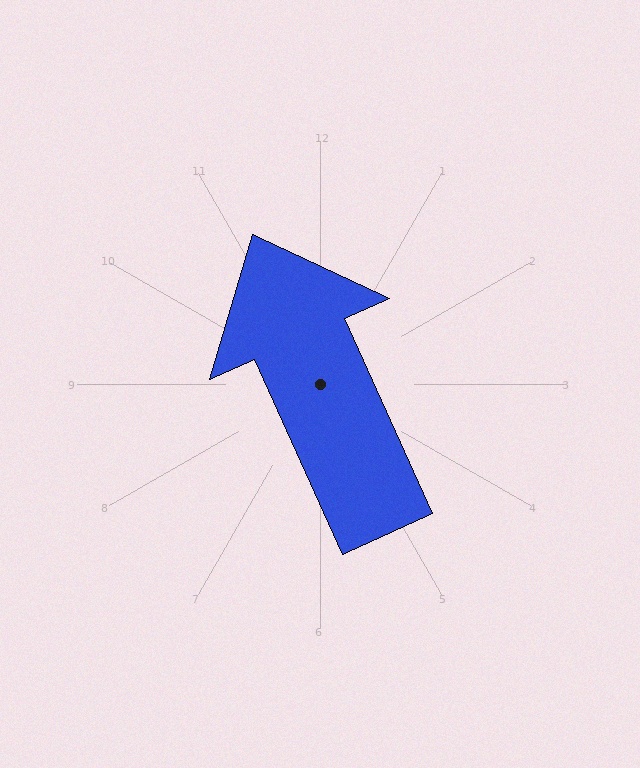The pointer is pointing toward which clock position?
Roughly 11 o'clock.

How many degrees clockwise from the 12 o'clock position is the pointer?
Approximately 336 degrees.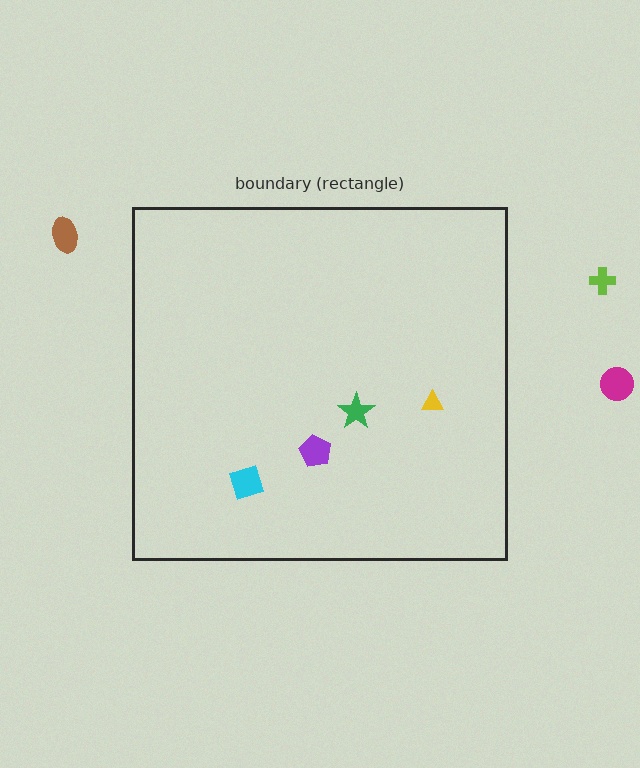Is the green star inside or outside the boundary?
Inside.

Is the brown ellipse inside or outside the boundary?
Outside.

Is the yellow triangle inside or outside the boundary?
Inside.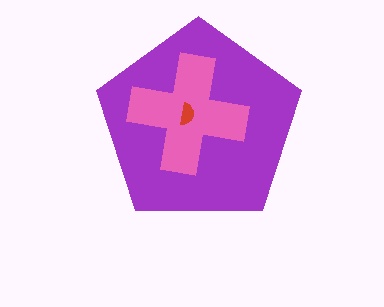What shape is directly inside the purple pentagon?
The pink cross.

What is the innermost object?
The red semicircle.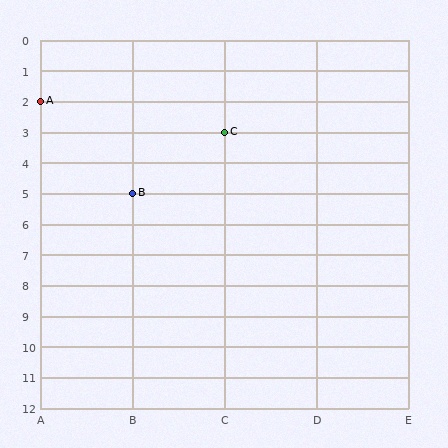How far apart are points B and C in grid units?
Points B and C are 1 column and 2 rows apart (about 2.2 grid units diagonally).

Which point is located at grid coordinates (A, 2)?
Point A is at (A, 2).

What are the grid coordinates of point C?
Point C is at grid coordinates (C, 3).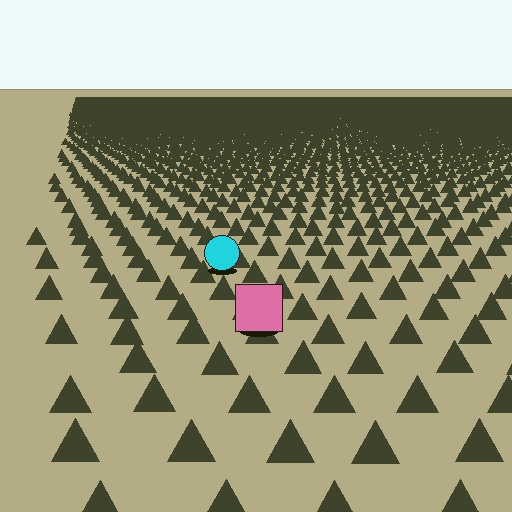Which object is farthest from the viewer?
The cyan circle is farthest from the viewer. It appears smaller and the ground texture around it is denser.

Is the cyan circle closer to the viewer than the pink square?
No. The pink square is closer — you can tell from the texture gradient: the ground texture is coarser near it.